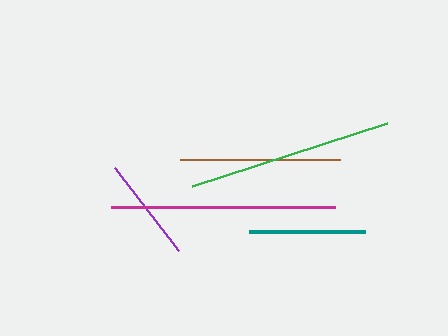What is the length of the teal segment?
The teal segment is approximately 116 pixels long.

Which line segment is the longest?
The magenta line is the longest at approximately 224 pixels.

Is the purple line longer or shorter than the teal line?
The teal line is longer than the purple line.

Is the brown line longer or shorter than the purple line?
The brown line is longer than the purple line.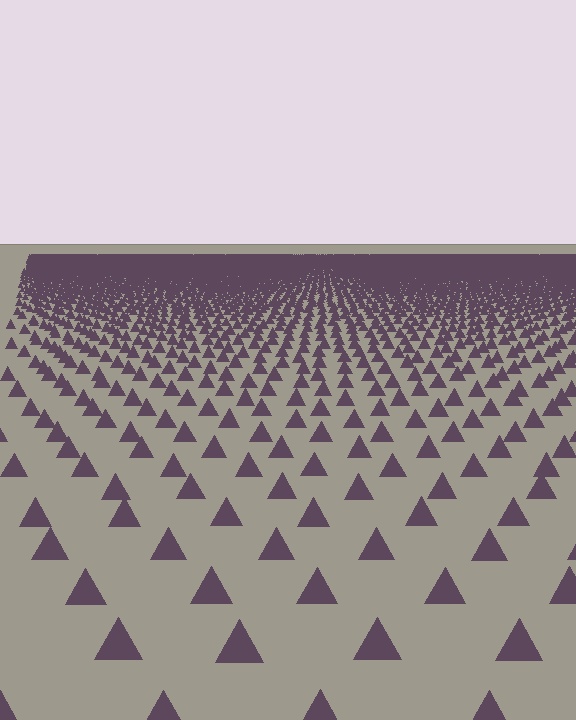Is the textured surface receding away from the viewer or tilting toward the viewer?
The surface is receding away from the viewer. Texture elements get smaller and denser toward the top.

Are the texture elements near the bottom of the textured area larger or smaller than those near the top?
Larger. Near the bottom, elements are closer to the viewer and appear at a bigger on-screen size.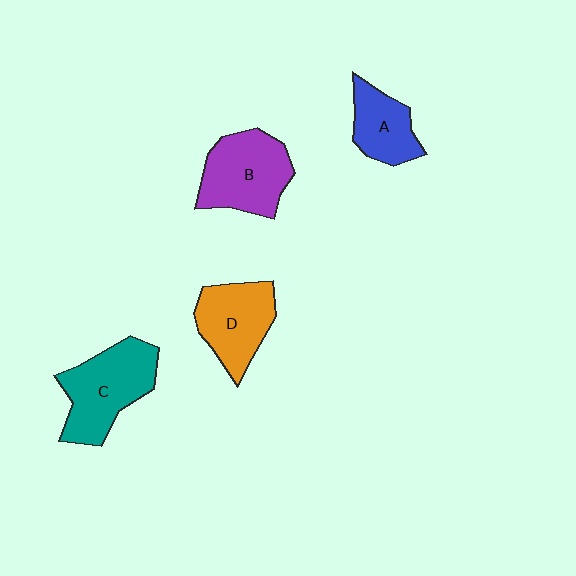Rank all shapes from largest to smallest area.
From largest to smallest: C (teal), B (purple), D (orange), A (blue).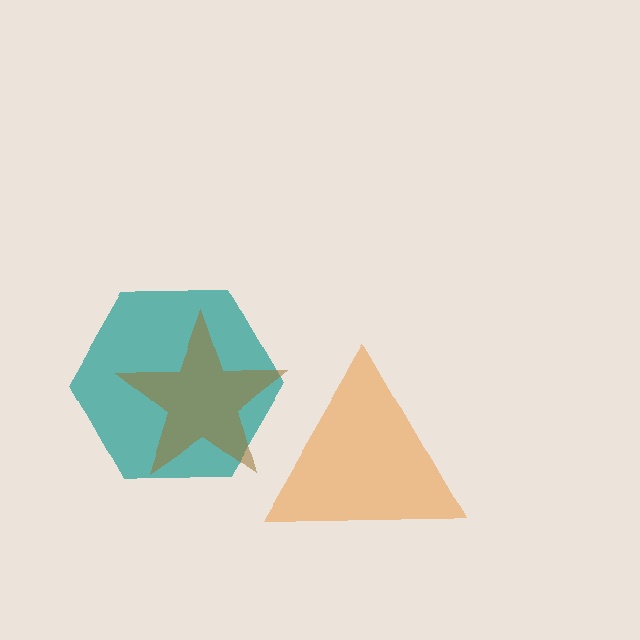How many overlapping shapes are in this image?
There are 3 overlapping shapes in the image.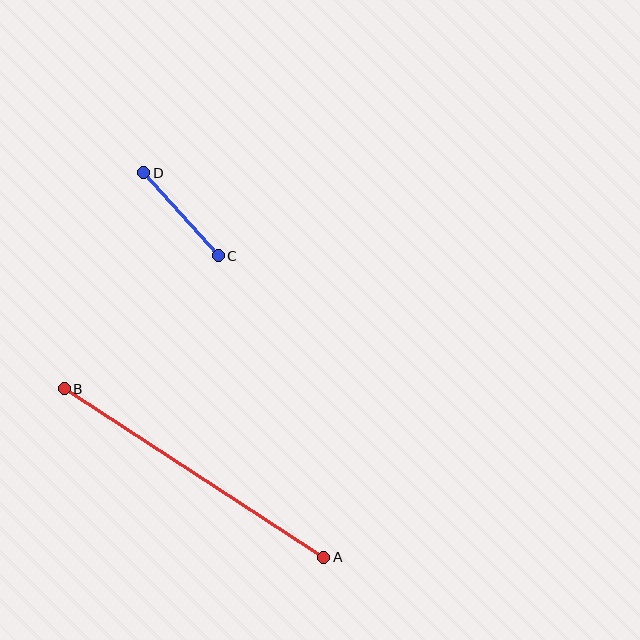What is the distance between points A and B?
The distance is approximately 309 pixels.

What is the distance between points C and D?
The distance is approximately 112 pixels.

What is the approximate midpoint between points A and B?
The midpoint is at approximately (194, 473) pixels.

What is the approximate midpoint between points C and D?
The midpoint is at approximately (181, 214) pixels.